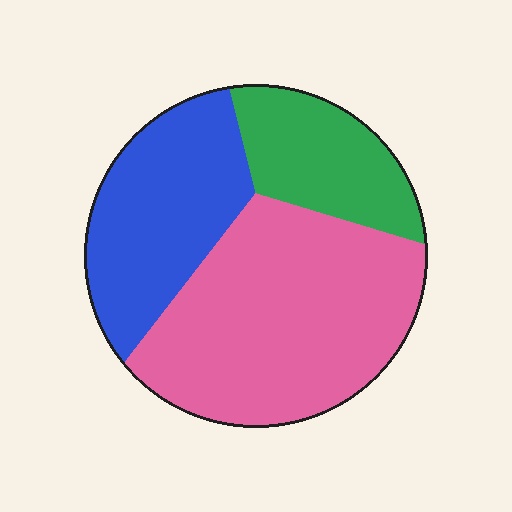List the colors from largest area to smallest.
From largest to smallest: pink, blue, green.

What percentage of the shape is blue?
Blue takes up about one third (1/3) of the shape.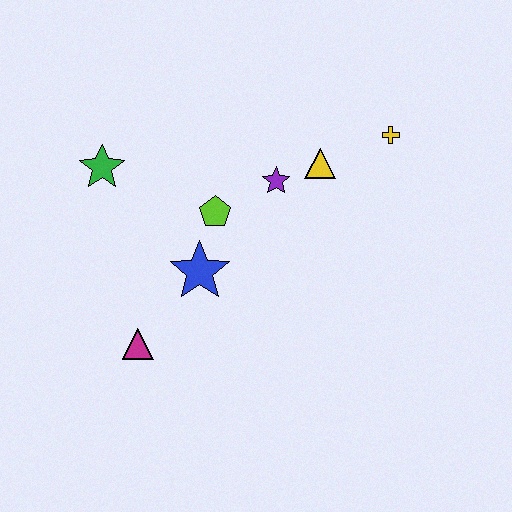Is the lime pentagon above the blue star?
Yes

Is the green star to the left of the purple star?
Yes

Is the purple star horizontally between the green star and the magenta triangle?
No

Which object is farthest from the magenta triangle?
The yellow cross is farthest from the magenta triangle.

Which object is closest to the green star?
The lime pentagon is closest to the green star.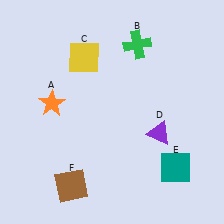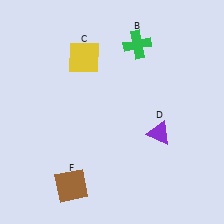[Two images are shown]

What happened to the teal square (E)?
The teal square (E) was removed in Image 2. It was in the bottom-right area of Image 1.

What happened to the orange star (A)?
The orange star (A) was removed in Image 2. It was in the top-left area of Image 1.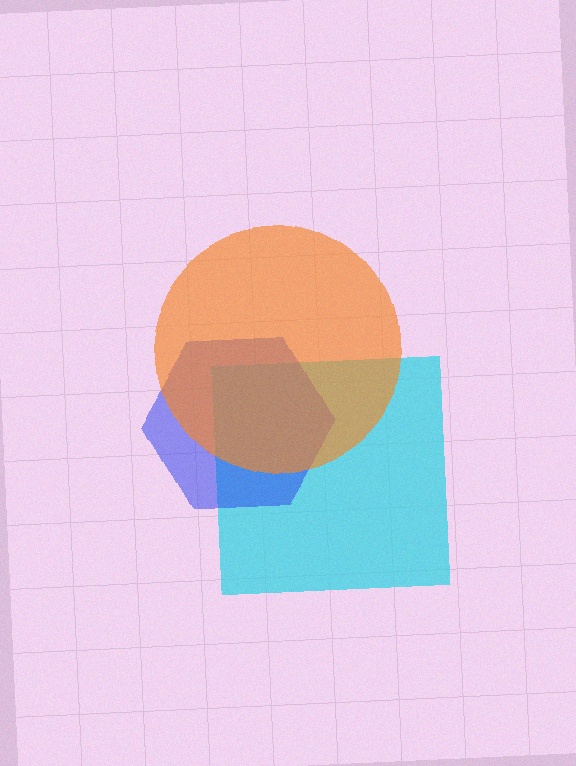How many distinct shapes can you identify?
There are 3 distinct shapes: a cyan square, a blue hexagon, an orange circle.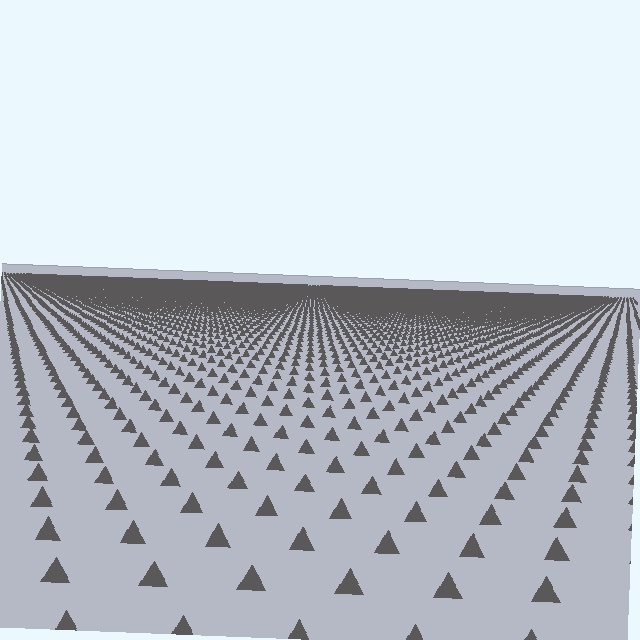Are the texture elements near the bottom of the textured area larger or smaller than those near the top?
Larger. Near the bottom, elements are closer to the viewer and appear at a bigger on-screen size.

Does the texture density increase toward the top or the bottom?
Density increases toward the top.